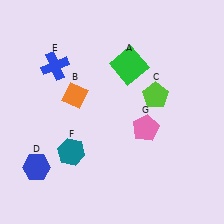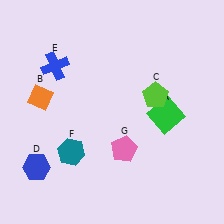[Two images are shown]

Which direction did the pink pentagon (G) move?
The pink pentagon (G) moved left.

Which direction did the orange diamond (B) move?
The orange diamond (B) moved left.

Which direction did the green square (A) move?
The green square (A) moved down.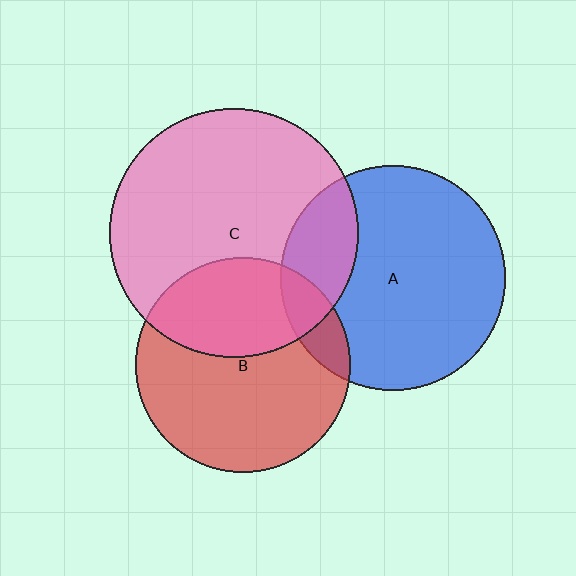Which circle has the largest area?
Circle C (pink).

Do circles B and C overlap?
Yes.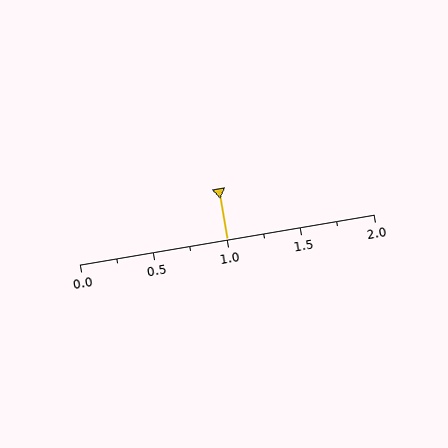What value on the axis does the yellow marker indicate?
The marker indicates approximately 1.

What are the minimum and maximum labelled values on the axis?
The axis runs from 0.0 to 2.0.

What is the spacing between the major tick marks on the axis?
The major ticks are spaced 0.5 apart.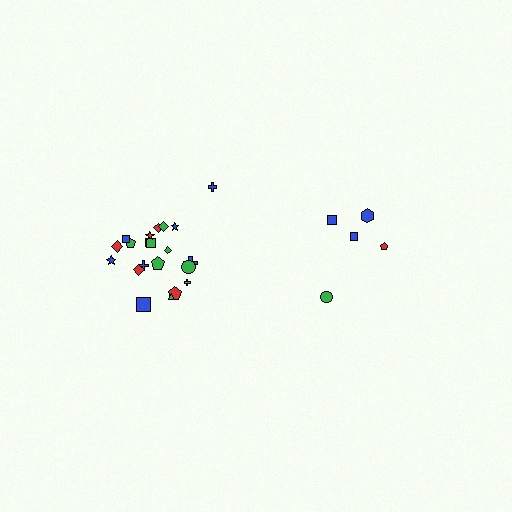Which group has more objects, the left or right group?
The left group.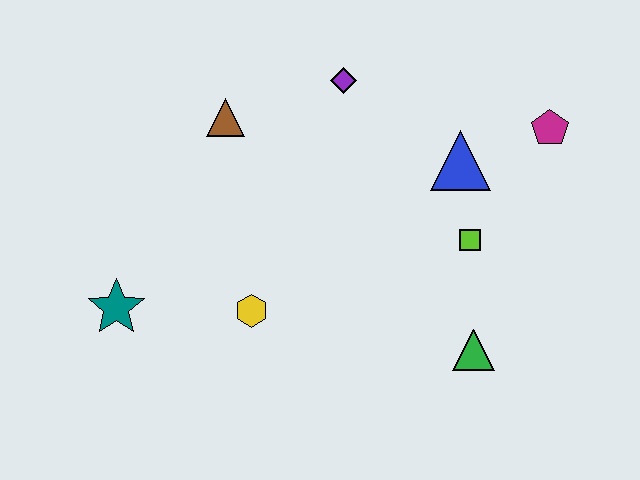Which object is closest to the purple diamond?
The brown triangle is closest to the purple diamond.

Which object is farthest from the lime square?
The teal star is farthest from the lime square.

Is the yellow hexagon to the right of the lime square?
No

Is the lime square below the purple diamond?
Yes